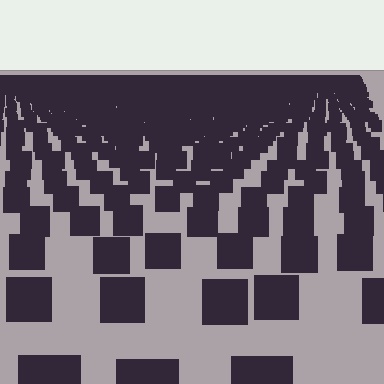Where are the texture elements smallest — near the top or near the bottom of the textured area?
Near the top.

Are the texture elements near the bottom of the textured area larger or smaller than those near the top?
Larger. Near the bottom, elements are closer to the viewer and appear at a bigger on-screen size.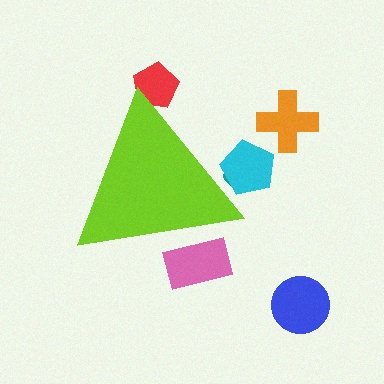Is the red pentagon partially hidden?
Yes, the red pentagon is partially hidden behind the lime triangle.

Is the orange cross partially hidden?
No, the orange cross is fully visible.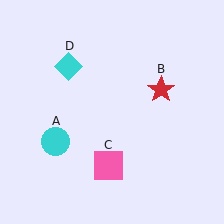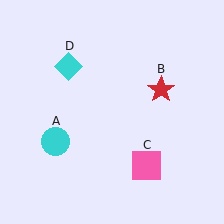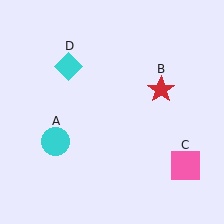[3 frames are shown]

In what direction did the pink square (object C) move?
The pink square (object C) moved right.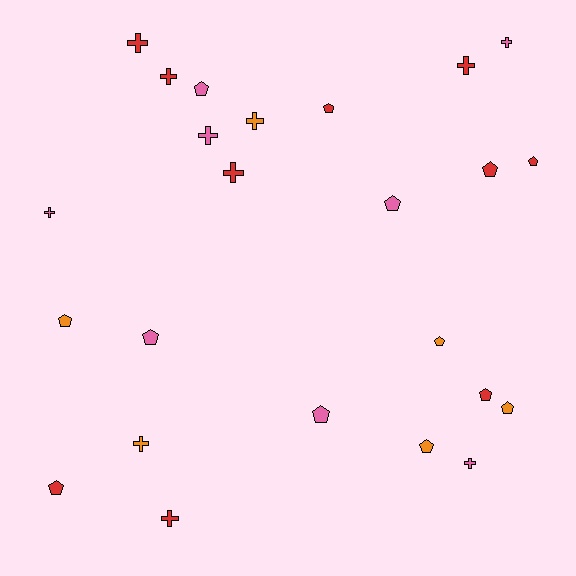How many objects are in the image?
There are 24 objects.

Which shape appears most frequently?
Pentagon, with 13 objects.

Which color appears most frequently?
Red, with 10 objects.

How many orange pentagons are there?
There are 4 orange pentagons.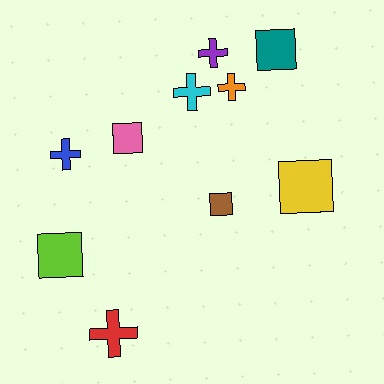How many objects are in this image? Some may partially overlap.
There are 10 objects.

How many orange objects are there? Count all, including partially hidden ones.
There is 1 orange object.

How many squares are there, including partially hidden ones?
There are 5 squares.